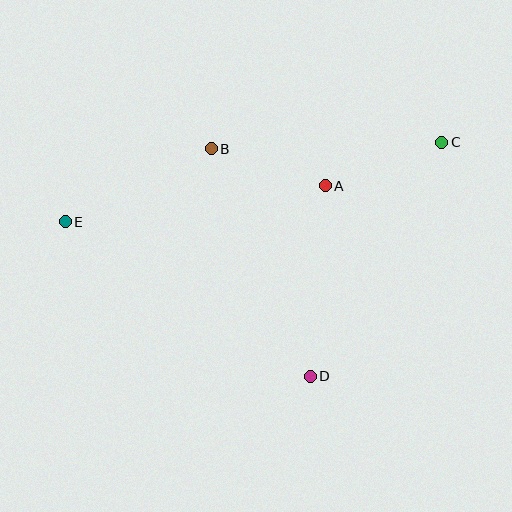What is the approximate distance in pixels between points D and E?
The distance between D and E is approximately 289 pixels.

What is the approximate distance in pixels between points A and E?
The distance between A and E is approximately 262 pixels.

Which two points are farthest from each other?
Points C and E are farthest from each other.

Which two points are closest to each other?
Points A and B are closest to each other.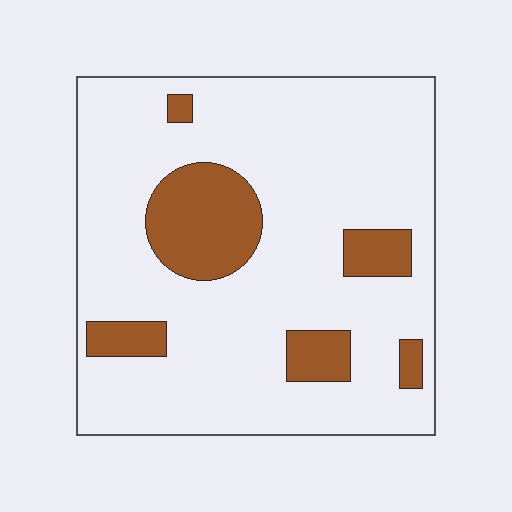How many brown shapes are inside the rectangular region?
6.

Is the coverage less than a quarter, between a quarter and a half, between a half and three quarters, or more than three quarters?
Less than a quarter.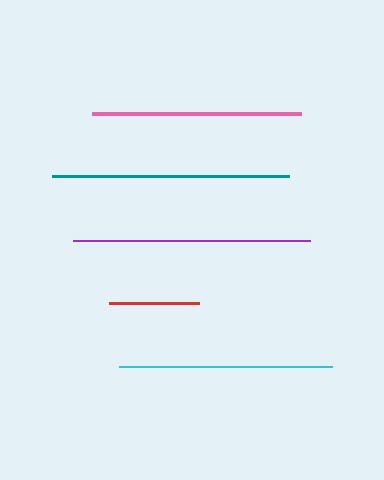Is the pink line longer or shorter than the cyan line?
The cyan line is longer than the pink line.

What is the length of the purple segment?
The purple segment is approximately 237 pixels long.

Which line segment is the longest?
The teal line is the longest at approximately 237 pixels.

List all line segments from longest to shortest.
From longest to shortest: teal, purple, cyan, pink, red.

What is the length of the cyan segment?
The cyan segment is approximately 212 pixels long.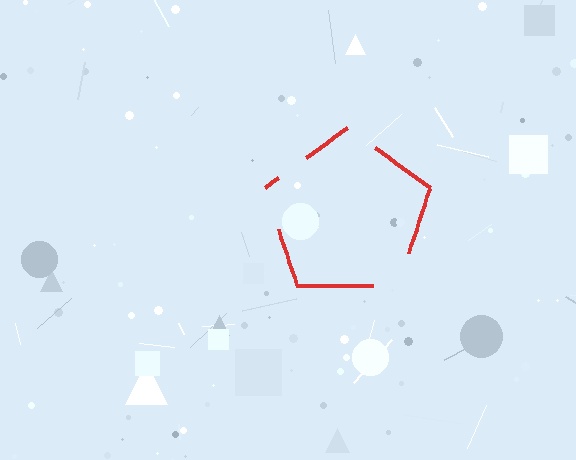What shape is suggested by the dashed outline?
The dashed outline suggests a pentagon.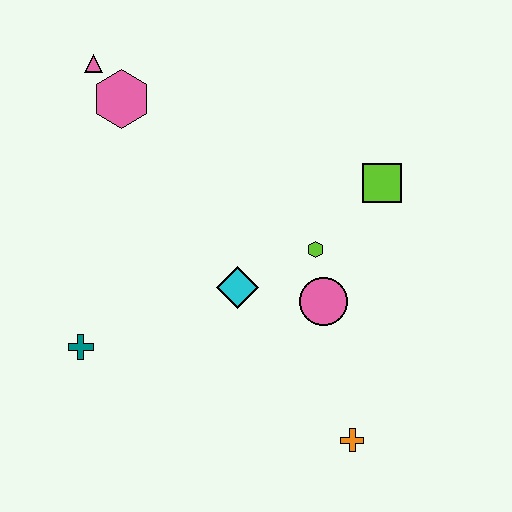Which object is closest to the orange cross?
The pink circle is closest to the orange cross.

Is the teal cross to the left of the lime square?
Yes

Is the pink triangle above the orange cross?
Yes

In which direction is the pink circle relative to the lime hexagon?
The pink circle is below the lime hexagon.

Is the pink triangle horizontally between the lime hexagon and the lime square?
No